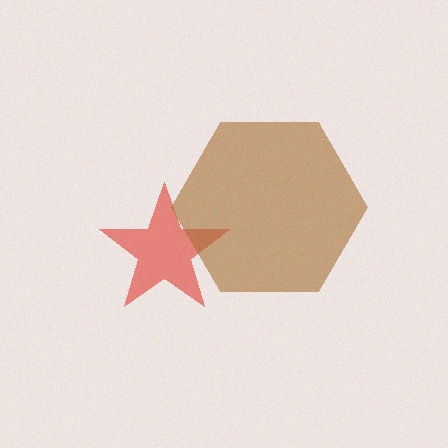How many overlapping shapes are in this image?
There are 2 overlapping shapes in the image.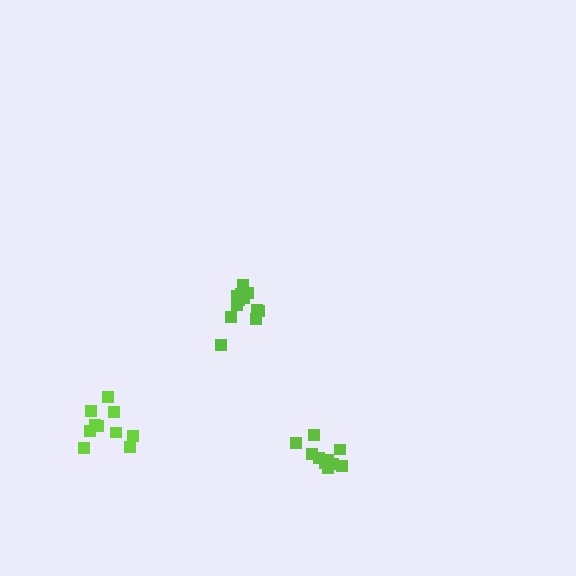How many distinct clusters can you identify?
There are 3 distinct clusters.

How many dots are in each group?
Group 1: 10 dots, Group 2: 10 dots, Group 3: 13 dots (33 total).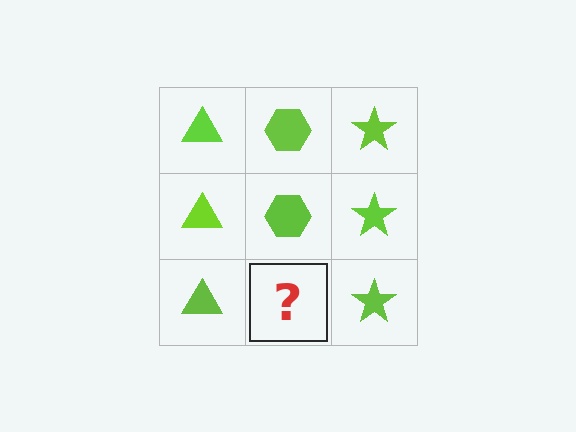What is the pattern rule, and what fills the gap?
The rule is that each column has a consistent shape. The gap should be filled with a lime hexagon.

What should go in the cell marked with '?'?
The missing cell should contain a lime hexagon.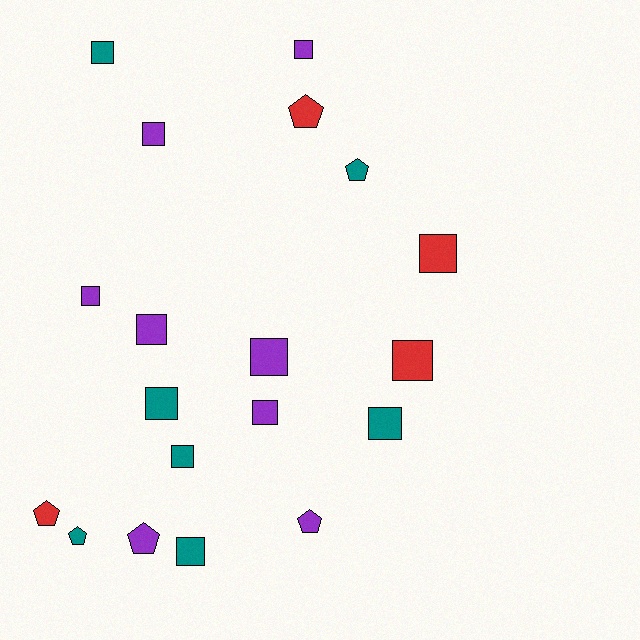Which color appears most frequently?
Purple, with 8 objects.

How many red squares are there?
There are 2 red squares.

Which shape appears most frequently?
Square, with 13 objects.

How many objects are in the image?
There are 19 objects.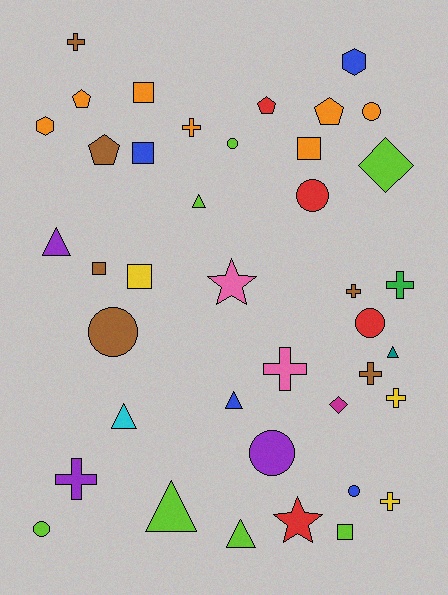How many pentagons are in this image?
There are 4 pentagons.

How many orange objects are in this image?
There are 7 orange objects.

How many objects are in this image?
There are 40 objects.